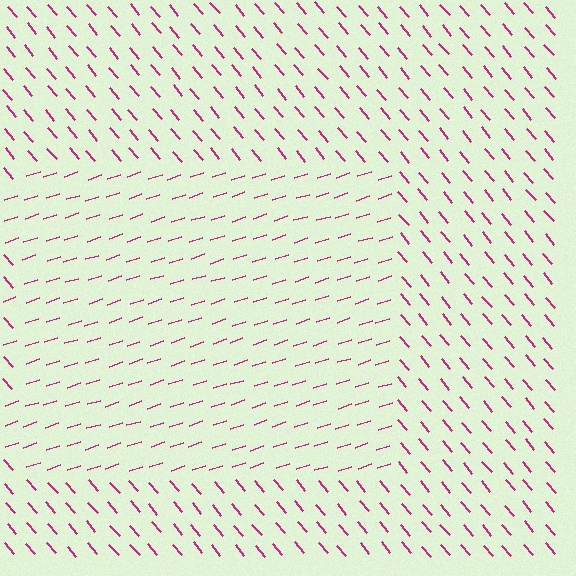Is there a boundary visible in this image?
Yes, there is a texture boundary formed by a change in line orientation.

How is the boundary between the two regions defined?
The boundary is defined purely by a change in line orientation (approximately 68 degrees difference). All lines are the same color and thickness.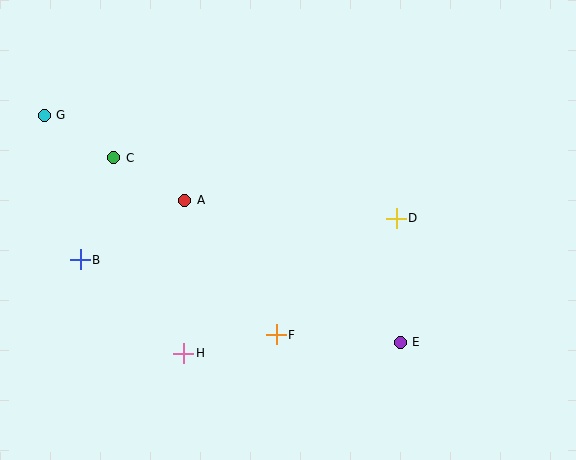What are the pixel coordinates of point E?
Point E is at (400, 342).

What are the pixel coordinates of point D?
Point D is at (396, 218).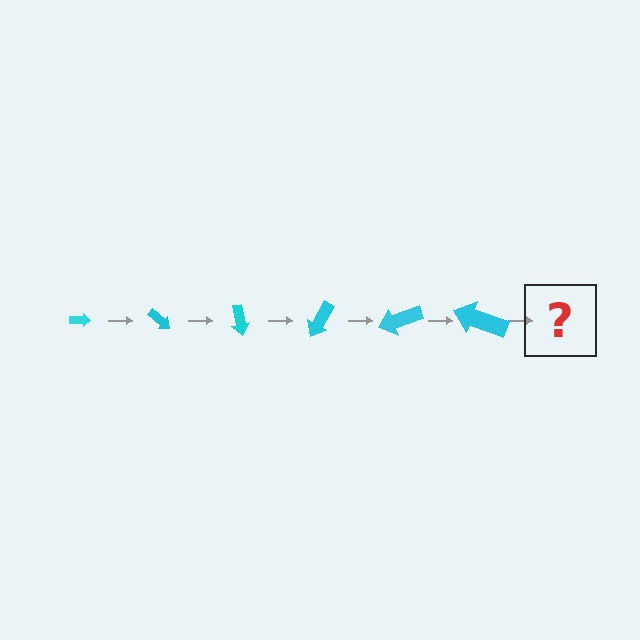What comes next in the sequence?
The next element should be an arrow, larger than the previous one and rotated 240 degrees from the start.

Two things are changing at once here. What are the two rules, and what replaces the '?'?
The two rules are that the arrow grows larger each step and it rotates 40 degrees each step. The '?' should be an arrow, larger than the previous one and rotated 240 degrees from the start.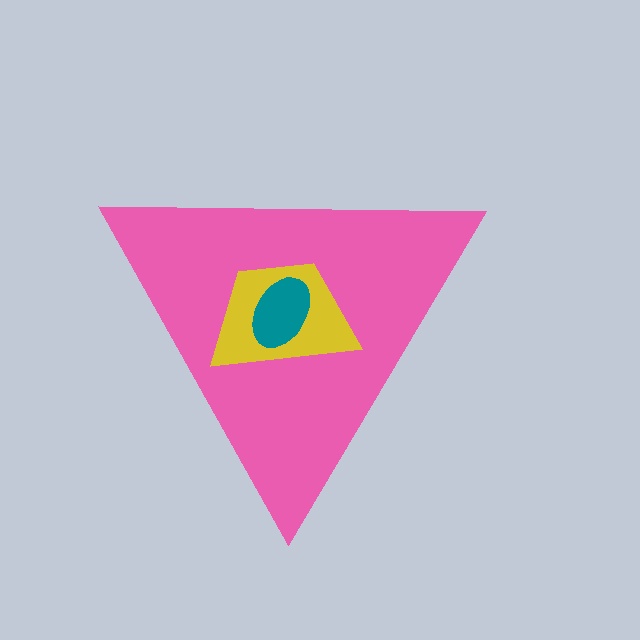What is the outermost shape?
The pink triangle.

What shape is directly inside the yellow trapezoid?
The teal ellipse.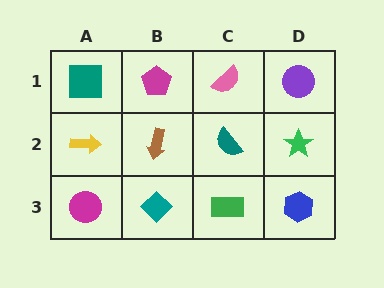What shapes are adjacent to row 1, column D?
A green star (row 2, column D), a pink semicircle (row 1, column C).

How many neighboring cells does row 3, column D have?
2.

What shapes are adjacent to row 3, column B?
A brown arrow (row 2, column B), a magenta circle (row 3, column A), a green rectangle (row 3, column C).